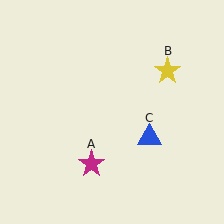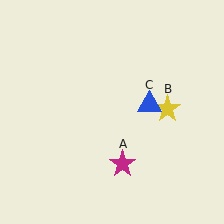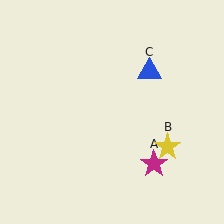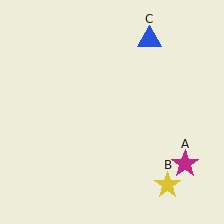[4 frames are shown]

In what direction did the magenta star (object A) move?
The magenta star (object A) moved right.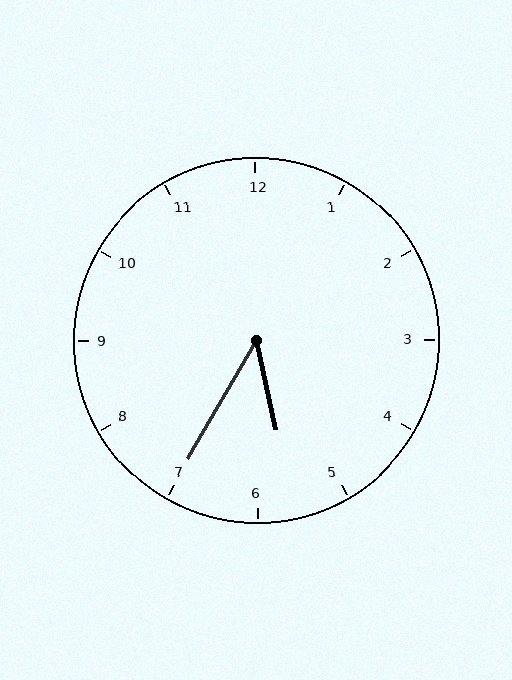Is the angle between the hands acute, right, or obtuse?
It is acute.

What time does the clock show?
5:35.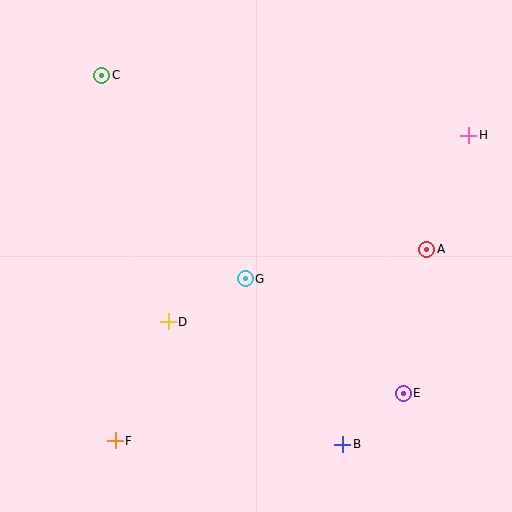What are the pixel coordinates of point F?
Point F is at (115, 441).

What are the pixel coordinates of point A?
Point A is at (427, 249).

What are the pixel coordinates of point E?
Point E is at (403, 393).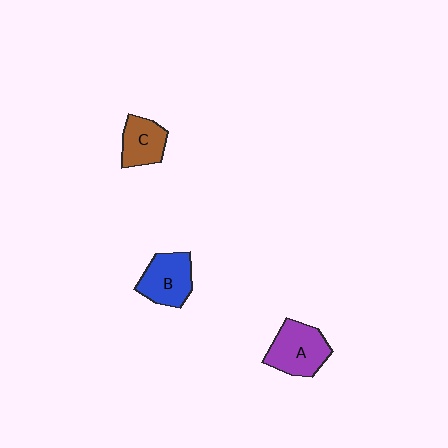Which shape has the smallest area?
Shape C (brown).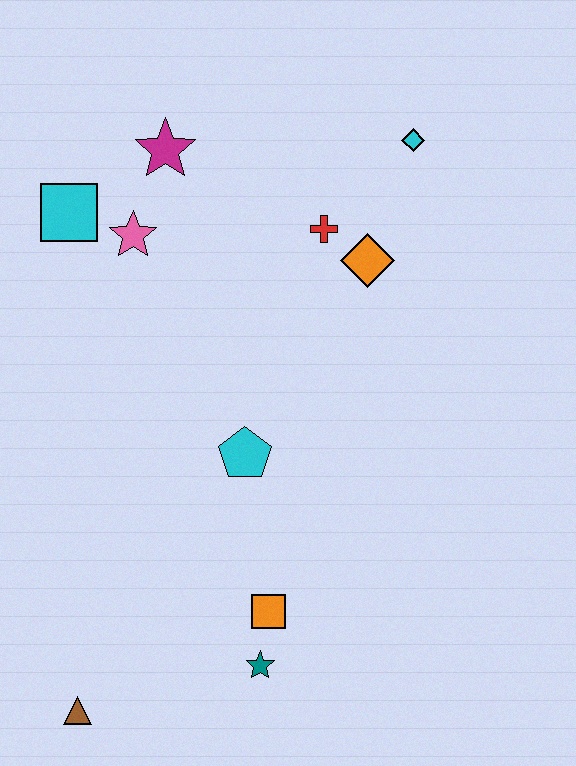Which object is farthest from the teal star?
The cyan diamond is farthest from the teal star.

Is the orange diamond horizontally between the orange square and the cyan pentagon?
No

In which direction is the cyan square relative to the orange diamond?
The cyan square is to the left of the orange diamond.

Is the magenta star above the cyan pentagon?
Yes